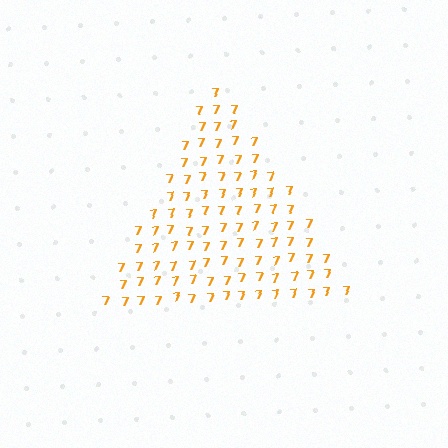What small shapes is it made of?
It is made of small digit 7's.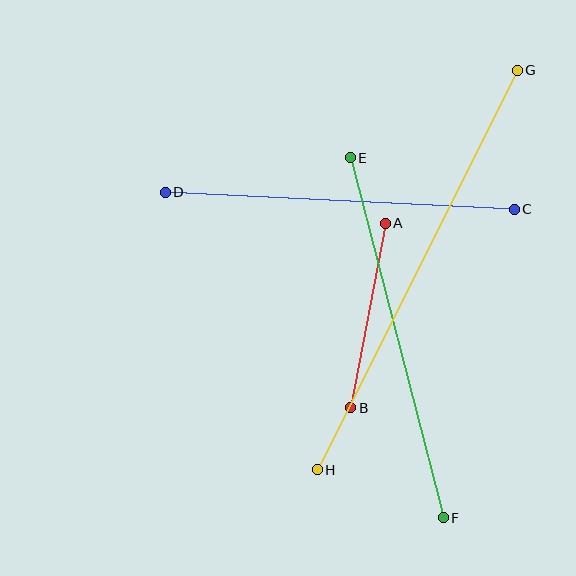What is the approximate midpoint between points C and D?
The midpoint is at approximately (340, 201) pixels.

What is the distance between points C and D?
The distance is approximately 350 pixels.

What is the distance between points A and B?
The distance is approximately 188 pixels.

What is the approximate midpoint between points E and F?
The midpoint is at approximately (397, 338) pixels.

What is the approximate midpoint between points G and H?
The midpoint is at approximately (417, 270) pixels.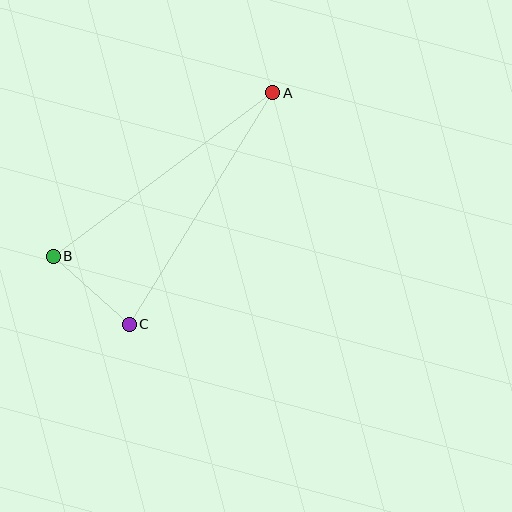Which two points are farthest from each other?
Points A and B are farthest from each other.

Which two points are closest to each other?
Points B and C are closest to each other.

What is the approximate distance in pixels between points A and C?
The distance between A and C is approximately 272 pixels.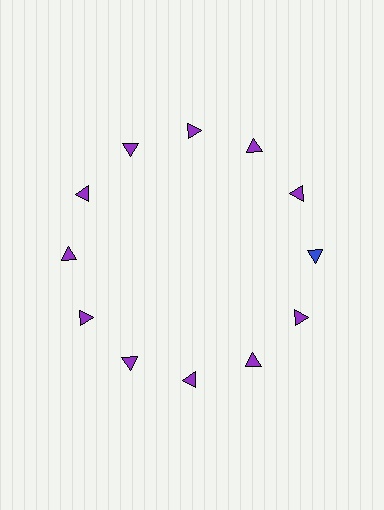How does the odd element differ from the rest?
It has a different color: blue instead of purple.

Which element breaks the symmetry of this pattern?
The blue triangle at roughly the 3 o'clock position breaks the symmetry. All other shapes are purple triangles.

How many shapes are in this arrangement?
There are 12 shapes arranged in a ring pattern.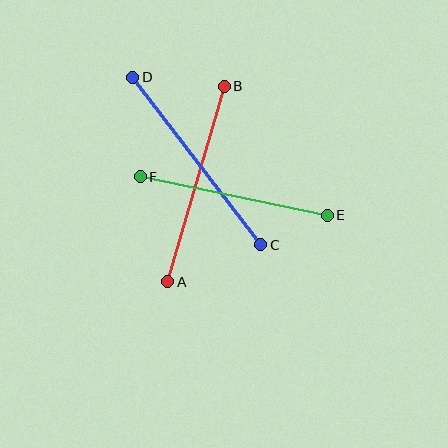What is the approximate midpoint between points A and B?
The midpoint is at approximately (196, 184) pixels.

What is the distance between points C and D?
The distance is approximately 211 pixels.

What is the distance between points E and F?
The distance is approximately 191 pixels.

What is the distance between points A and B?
The distance is approximately 204 pixels.